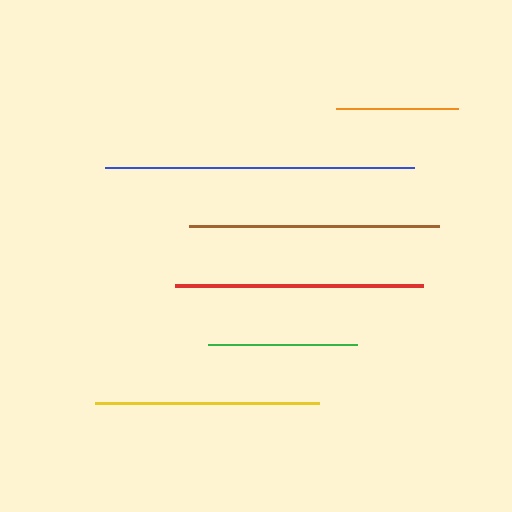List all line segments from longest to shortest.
From longest to shortest: blue, brown, red, yellow, green, orange.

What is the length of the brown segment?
The brown segment is approximately 250 pixels long.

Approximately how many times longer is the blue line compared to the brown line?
The blue line is approximately 1.2 times the length of the brown line.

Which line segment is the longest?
The blue line is the longest at approximately 309 pixels.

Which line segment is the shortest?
The orange line is the shortest at approximately 123 pixels.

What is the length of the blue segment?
The blue segment is approximately 309 pixels long.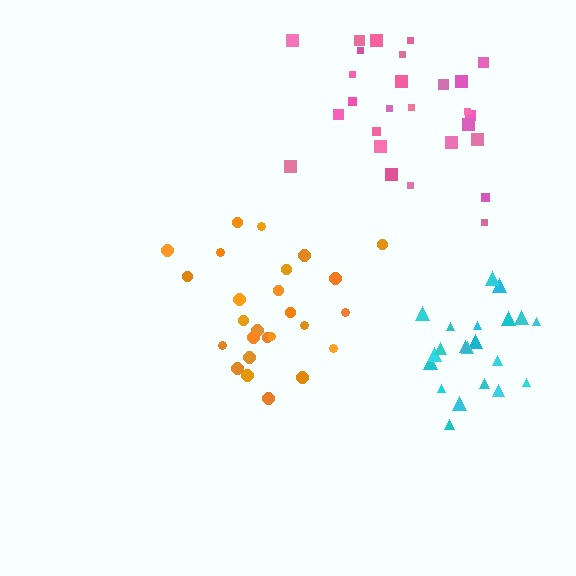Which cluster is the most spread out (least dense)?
Pink.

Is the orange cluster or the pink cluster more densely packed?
Orange.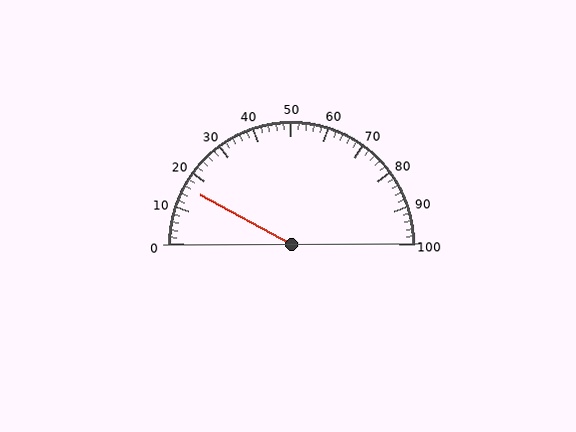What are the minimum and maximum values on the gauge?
The gauge ranges from 0 to 100.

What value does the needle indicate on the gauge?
The needle indicates approximately 16.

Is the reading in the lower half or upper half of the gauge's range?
The reading is in the lower half of the range (0 to 100).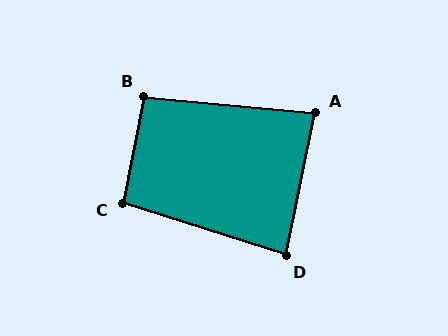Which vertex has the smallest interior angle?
A, at approximately 84 degrees.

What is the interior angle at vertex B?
Approximately 96 degrees (obtuse).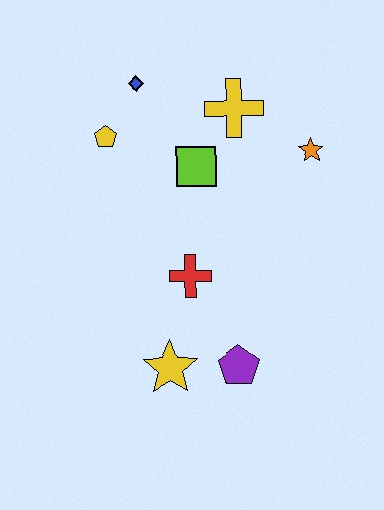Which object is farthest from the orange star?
The yellow star is farthest from the orange star.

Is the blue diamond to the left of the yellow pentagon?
No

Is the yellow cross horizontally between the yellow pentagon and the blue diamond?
No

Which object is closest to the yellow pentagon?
The blue diamond is closest to the yellow pentagon.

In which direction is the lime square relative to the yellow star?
The lime square is above the yellow star.